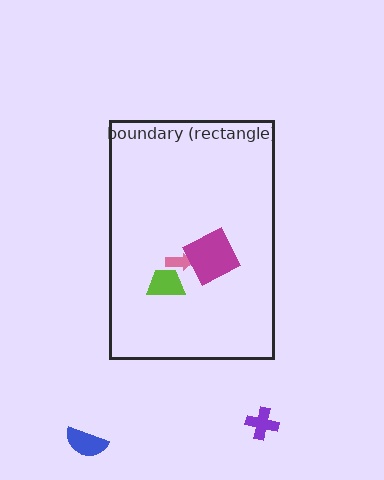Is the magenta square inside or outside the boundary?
Inside.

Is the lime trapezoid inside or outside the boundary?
Inside.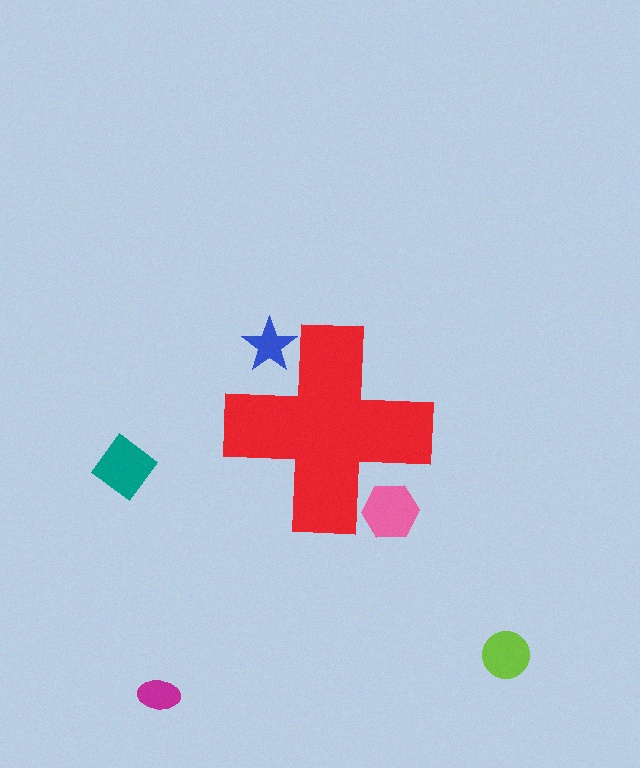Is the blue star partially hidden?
Yes, the blue star is partially hidden behind the red cross.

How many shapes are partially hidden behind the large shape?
2 shapes are partially hidden.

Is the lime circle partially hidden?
No, the lime circle is fully visible.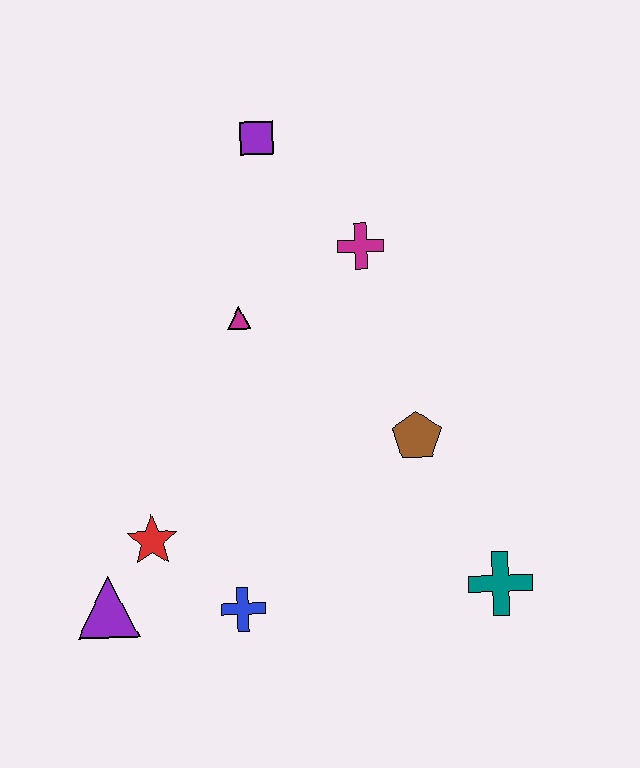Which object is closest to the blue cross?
The red star is closest to the blue cross.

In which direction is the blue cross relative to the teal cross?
The blue cross is to the left of the teal cross.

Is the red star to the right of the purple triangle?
Yes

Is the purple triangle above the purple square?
No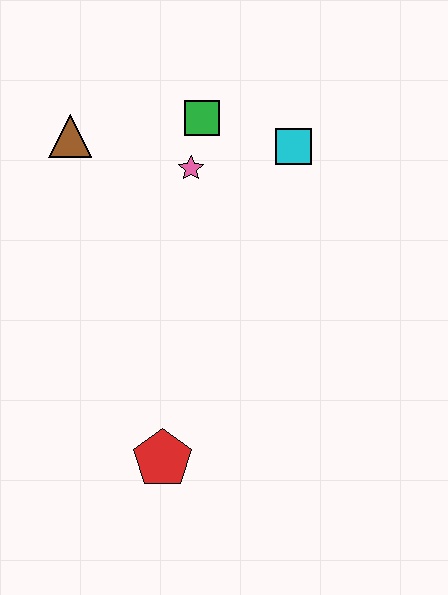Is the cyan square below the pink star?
No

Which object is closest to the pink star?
The green square is closest to the pink star.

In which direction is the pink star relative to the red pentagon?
The pink star is above the red pentagon.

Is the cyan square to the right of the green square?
Yes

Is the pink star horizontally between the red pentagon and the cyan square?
Yes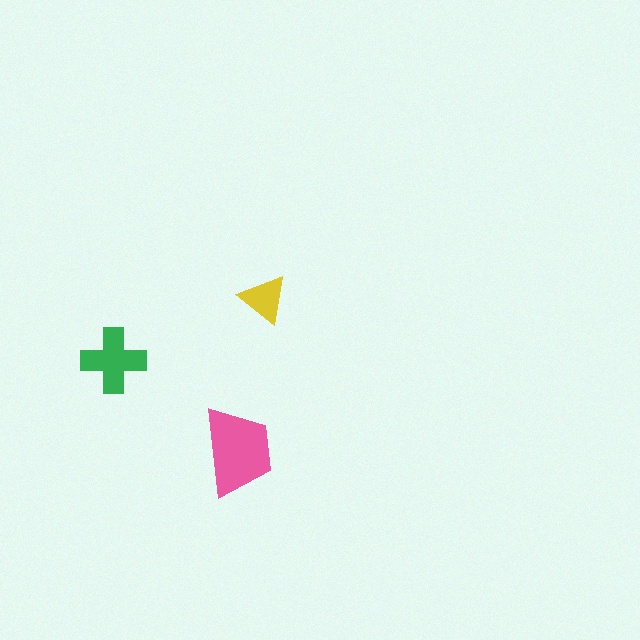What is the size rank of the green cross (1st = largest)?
2nd.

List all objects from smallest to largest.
The yellow triangle, the green cross, the pink trapezoid.